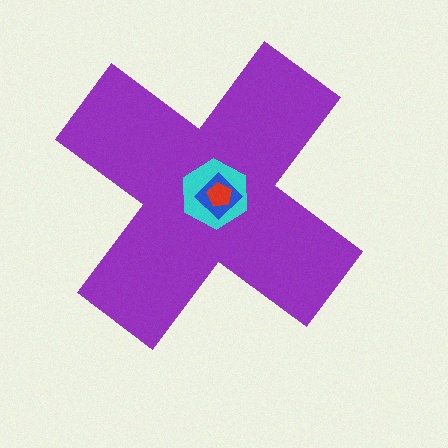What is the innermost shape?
The red pentagon.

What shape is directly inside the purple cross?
The cyan hexagon.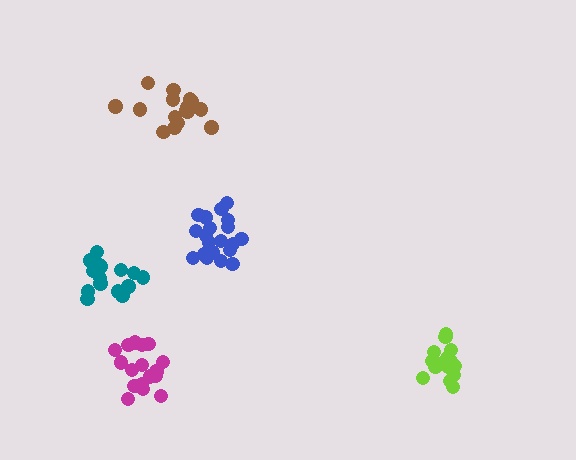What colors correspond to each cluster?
The clusters are colored: magenta, teal, lime, blue, brown.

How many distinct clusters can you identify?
There are 5 distinct clusters.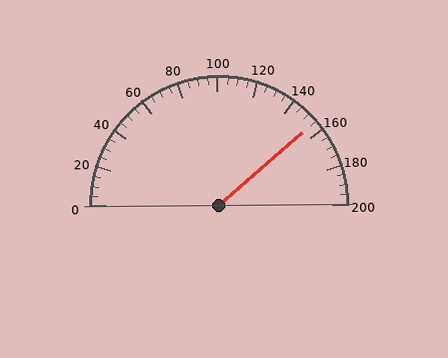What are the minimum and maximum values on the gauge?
The gauge ranges from 0 to 200.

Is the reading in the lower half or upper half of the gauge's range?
The reading is in the upper half of the range (0 to 200).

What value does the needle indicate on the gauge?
The needle indicates approximately 155.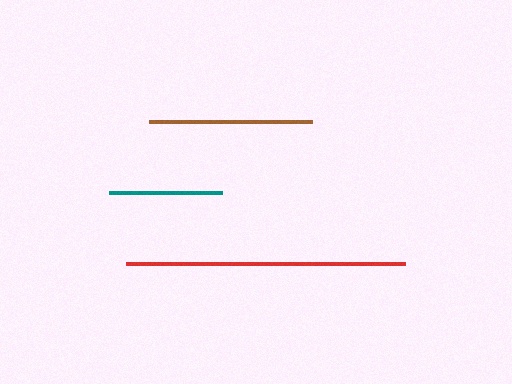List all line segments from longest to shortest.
From longest to shortest: red, brown, teal.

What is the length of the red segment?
The red segment is approximately 278 pixels long.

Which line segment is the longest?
The red line is the longest at approximately 278 pixels.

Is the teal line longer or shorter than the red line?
The red line is longer than the teal line.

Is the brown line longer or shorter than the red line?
The red line is longer than the brown line.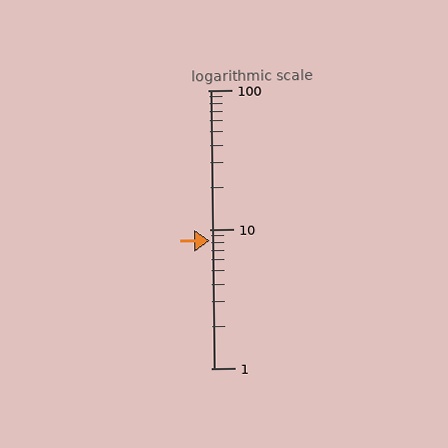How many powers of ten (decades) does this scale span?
The scale spans 2 decades, from 1 to 100.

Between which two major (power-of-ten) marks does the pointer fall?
The pointer is between 1 and 10.